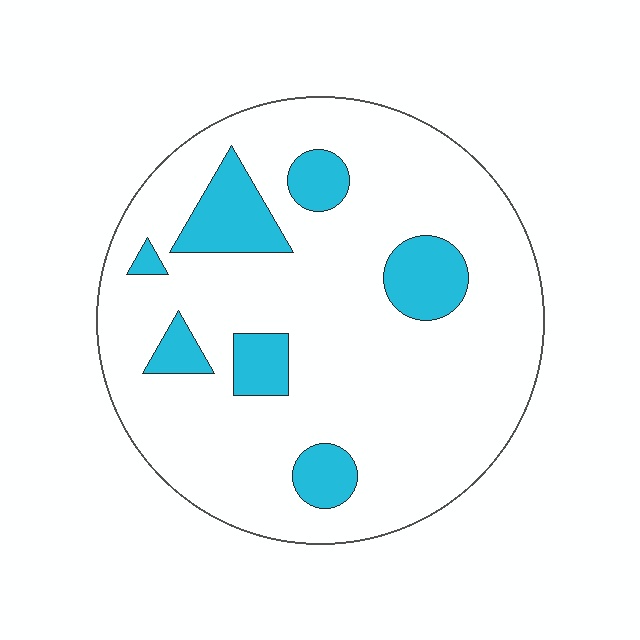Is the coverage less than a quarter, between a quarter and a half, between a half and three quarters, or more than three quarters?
Less than a quarter.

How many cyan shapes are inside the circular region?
7.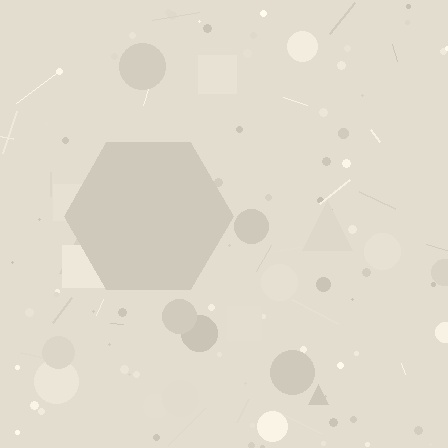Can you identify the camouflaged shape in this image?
The camouflaged shape is a hexagon.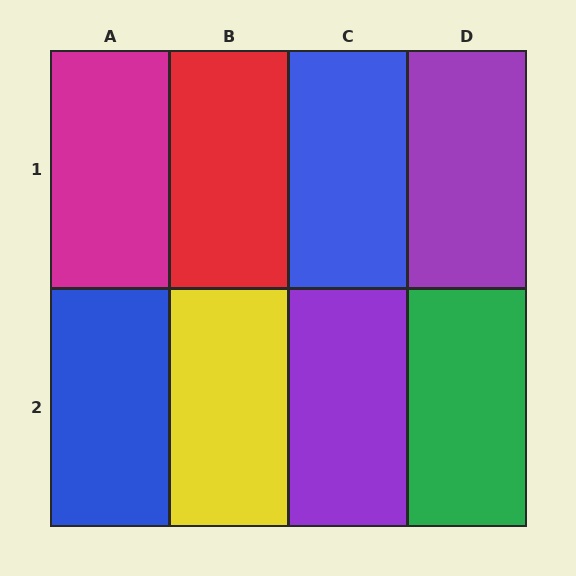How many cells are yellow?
1 cell is yellow.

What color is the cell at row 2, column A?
Blue.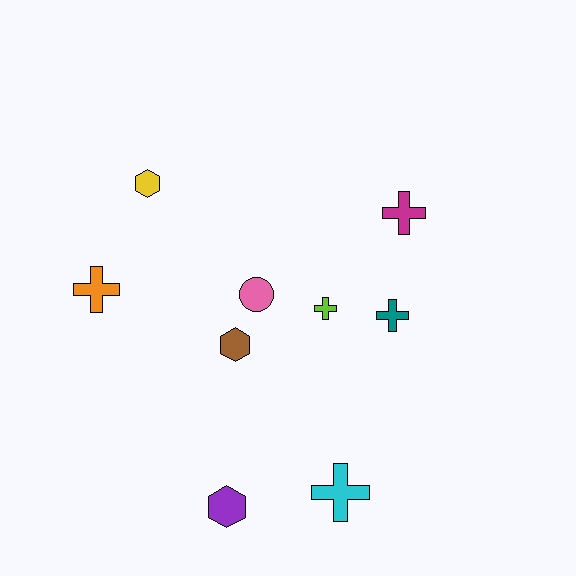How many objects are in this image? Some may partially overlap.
There are 9 objects.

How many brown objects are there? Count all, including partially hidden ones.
There is 1 brown object.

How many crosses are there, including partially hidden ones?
There are 5 crosses.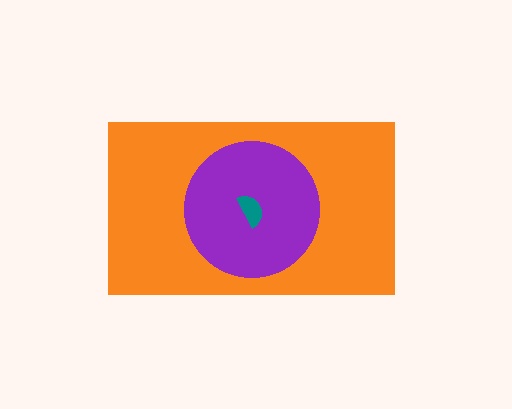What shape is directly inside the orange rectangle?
The purple circle.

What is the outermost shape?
The orange rectangle.